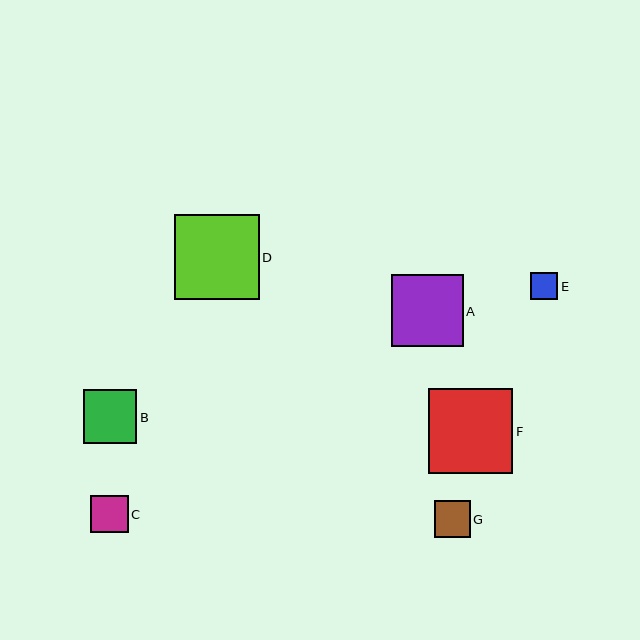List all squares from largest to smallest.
From largest to smallest: F, D, A, B, C, G, E.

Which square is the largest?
Square F is the largest with a size of approximately 85 pixels.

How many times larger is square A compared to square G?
Square A is approximately 2.0 times the size of square G.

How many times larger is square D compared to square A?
Square D is approximately 1.2 times the size of square A.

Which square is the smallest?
Square E is the smallest with a size of approximately 27 pixels.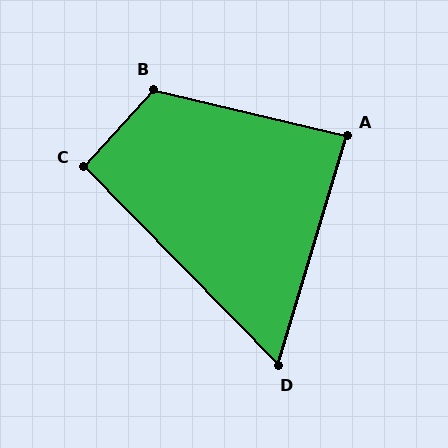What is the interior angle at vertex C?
Approximately 93 degrees (approximately right).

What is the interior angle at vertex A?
Approximately 87 degrees (approximately right).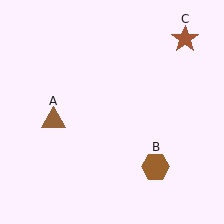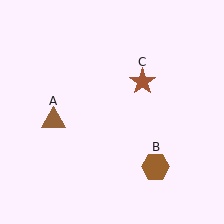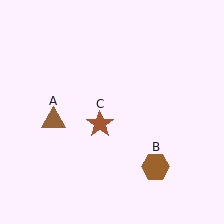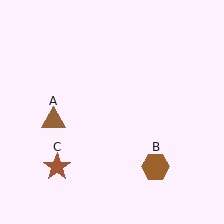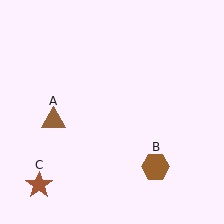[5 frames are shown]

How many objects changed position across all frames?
1 object changed position: brown star (object C).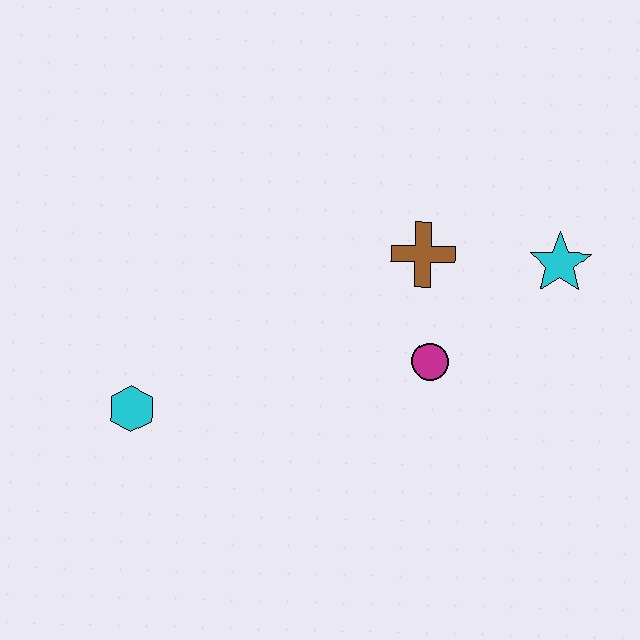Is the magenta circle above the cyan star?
No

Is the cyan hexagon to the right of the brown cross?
No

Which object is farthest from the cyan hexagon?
The cyan star is farthest from the cyan hexagon.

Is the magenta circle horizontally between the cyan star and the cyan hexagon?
Yes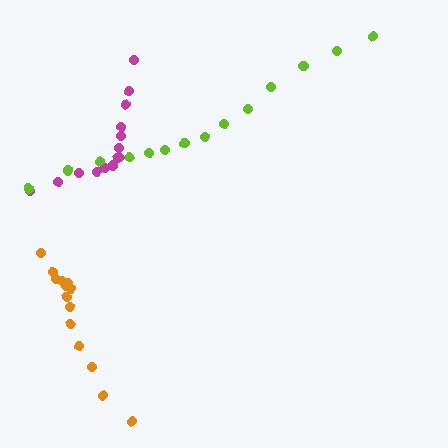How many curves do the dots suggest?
There are 3 distinct paths.